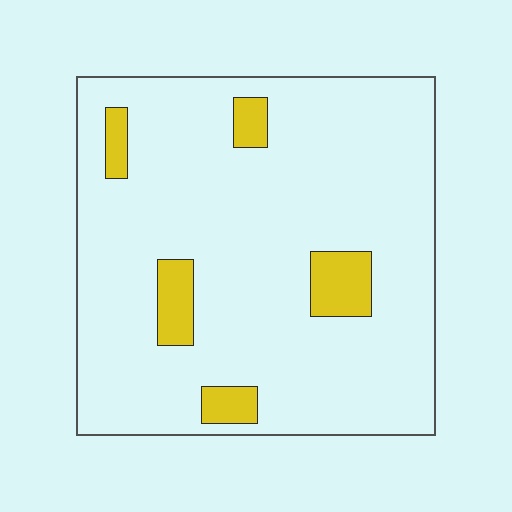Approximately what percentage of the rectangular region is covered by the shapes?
Approximately 10%.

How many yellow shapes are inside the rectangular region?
5.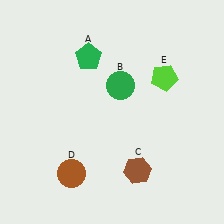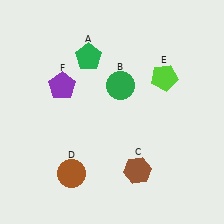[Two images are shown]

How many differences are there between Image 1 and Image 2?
There is 1 difference between the two images.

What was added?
A purple pentagon (F) was added in Image 2.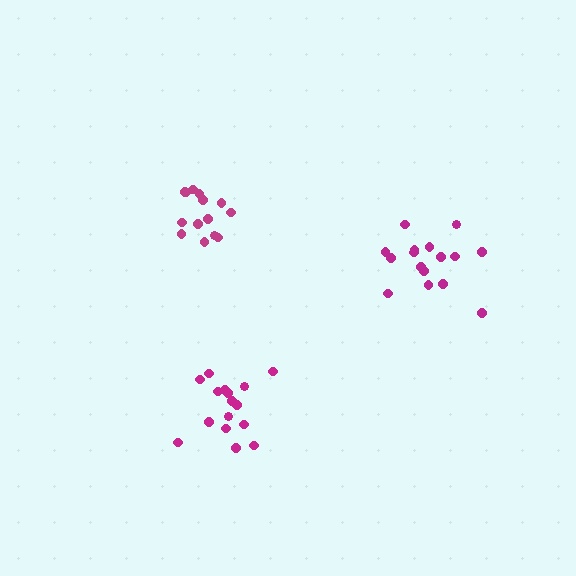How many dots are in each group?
Group 1: 16 dots, Group 2: 16 dots, Group 3: 14 dots (46 total).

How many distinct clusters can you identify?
There are 3 distinct clusters.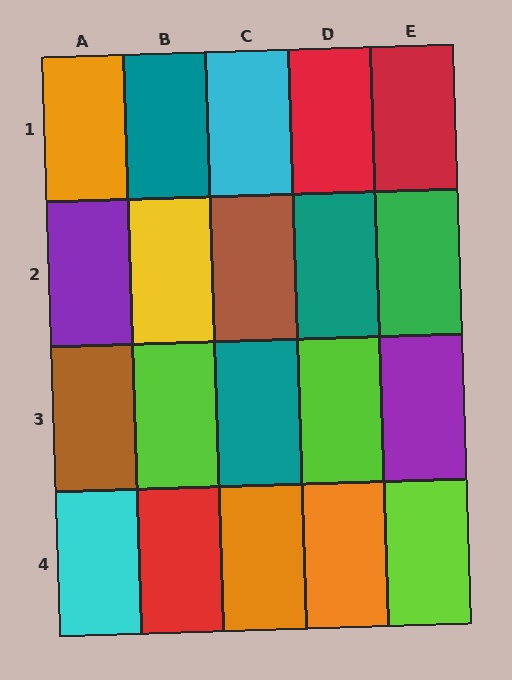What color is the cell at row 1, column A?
Orange.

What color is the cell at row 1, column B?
Teal.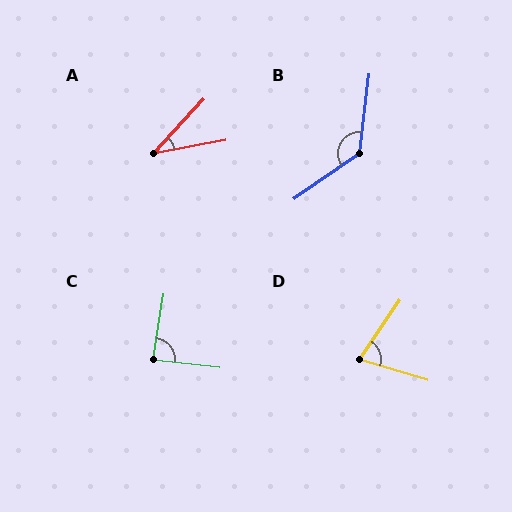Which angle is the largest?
B, at approximately 132 degrees.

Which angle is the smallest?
A, at approximately 36 degrees.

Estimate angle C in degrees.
Approximately 87 degrees.